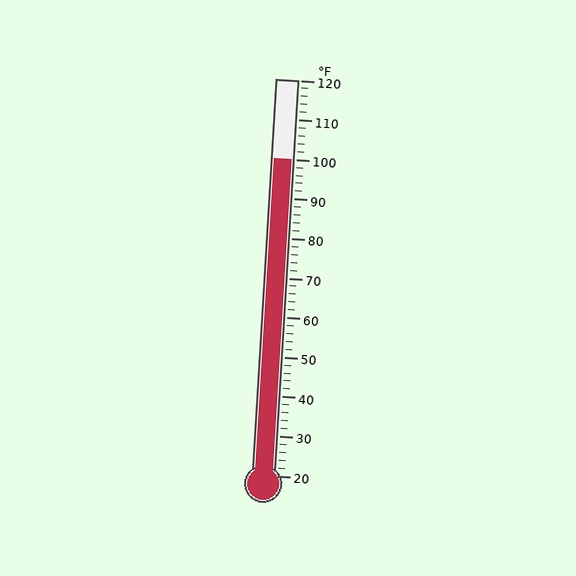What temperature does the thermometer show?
The thermometer shows approximately 100°F.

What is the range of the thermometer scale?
The thermometer scale ranges from 20°F to 120°F.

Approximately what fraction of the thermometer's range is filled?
The thermometer is filled to approximately 80% of its range.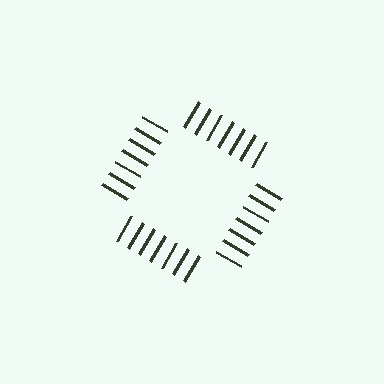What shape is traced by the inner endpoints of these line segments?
An illusory square — the line segments terminate on its edges but no continuous stroke is drawn.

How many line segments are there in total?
28 — 7 along each of the 4 edges.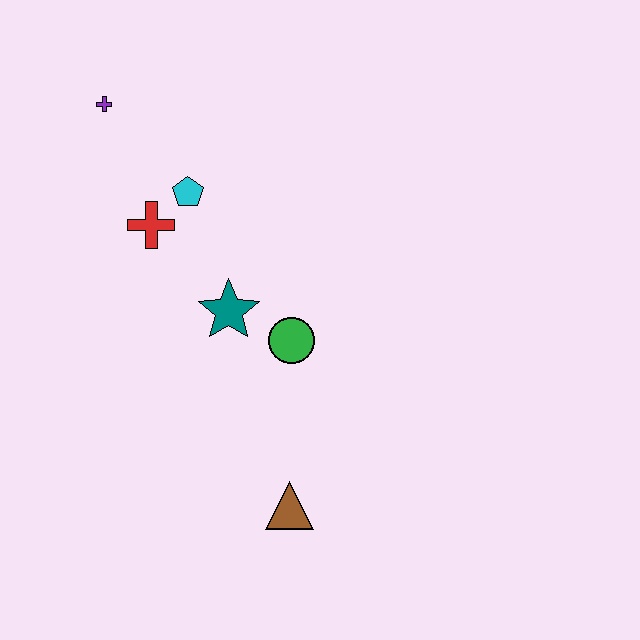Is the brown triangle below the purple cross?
Yes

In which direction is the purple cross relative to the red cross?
The purple cross is above the red cross.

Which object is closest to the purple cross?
The cyan pentagon is closest to the purple cross.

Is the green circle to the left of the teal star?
No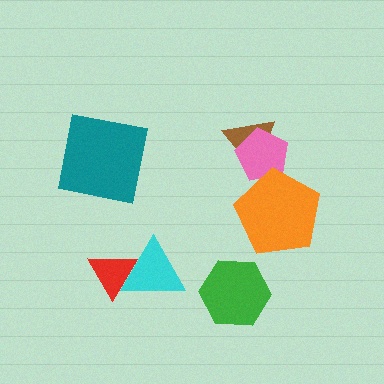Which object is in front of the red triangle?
The cyan triangle is in front of the red triangle.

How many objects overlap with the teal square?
0 objects overlap with the teal square.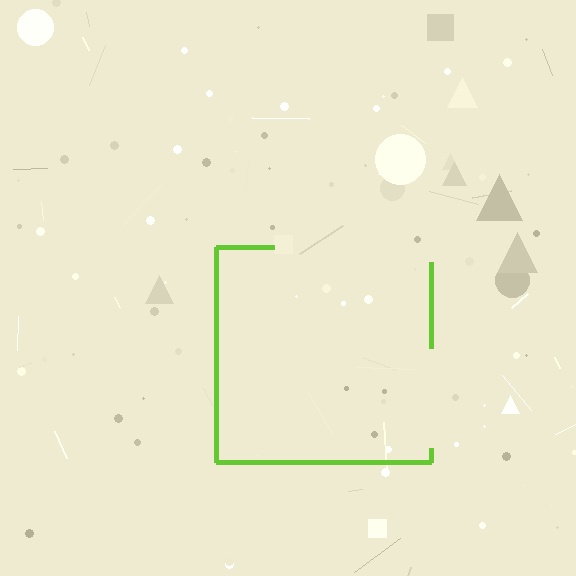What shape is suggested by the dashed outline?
The dashed outline suggests a square.